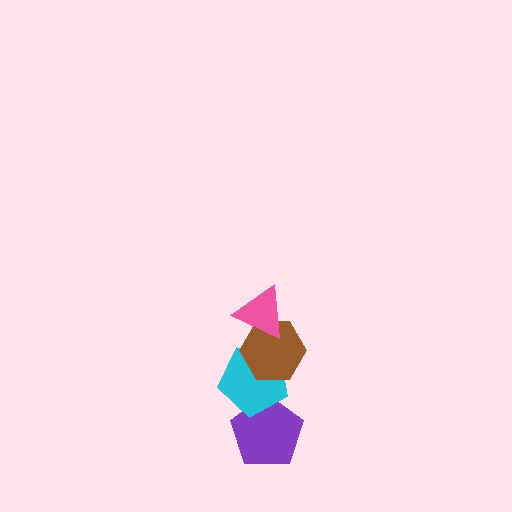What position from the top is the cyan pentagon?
The cyan pentagon is 3rd from the top.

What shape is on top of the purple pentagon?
The cyan pentagon is on top of the purple pentagon.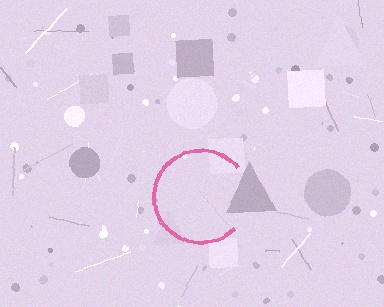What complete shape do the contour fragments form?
The contour fragments form a circle.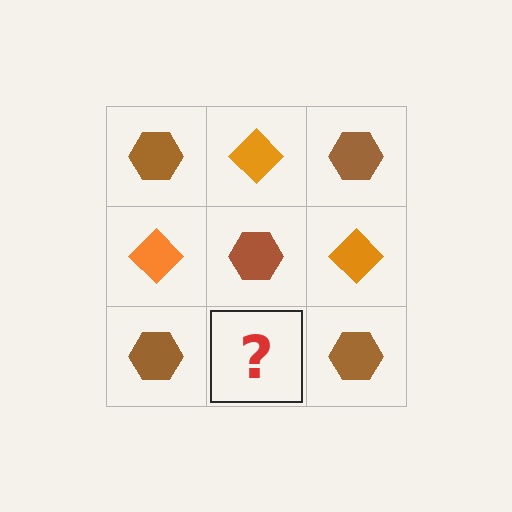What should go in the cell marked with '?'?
The missing cell should contain an orange diamond.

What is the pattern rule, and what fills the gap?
The rule is that it alternates brown hexagon and orange diamond in a checkerboard pattern. The gap should be filled with an orange diamond.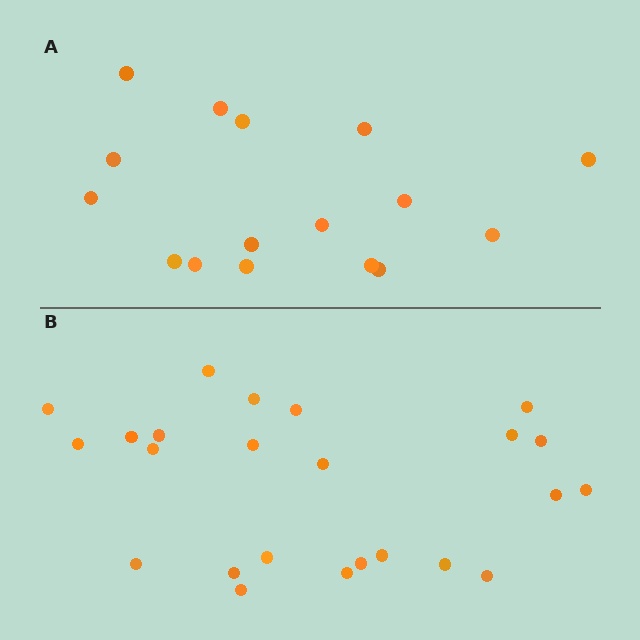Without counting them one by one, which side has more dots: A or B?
Region B (the bottom region) has more dots.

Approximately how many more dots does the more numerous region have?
Region B has roughly 8 or so more dots than region A.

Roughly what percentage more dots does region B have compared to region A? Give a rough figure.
About 50% more.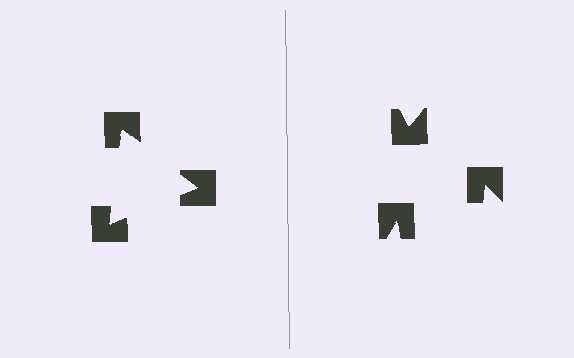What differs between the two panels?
The notched squares are positioned identically on both sides; only the wedge orientations differ. On the left they align to a triangle; on the right they are misaligned.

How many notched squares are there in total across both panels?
6 — 3 on each side.